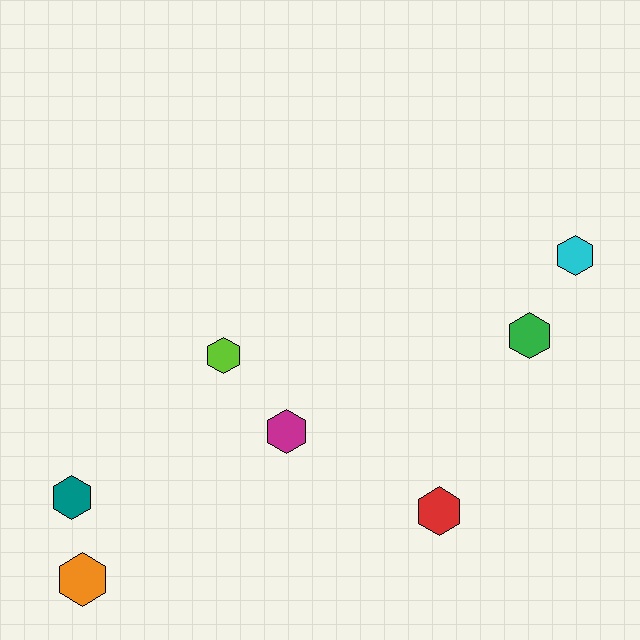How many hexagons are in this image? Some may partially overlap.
There are 7 hexagons.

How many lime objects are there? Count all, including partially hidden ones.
There is 1 lime object.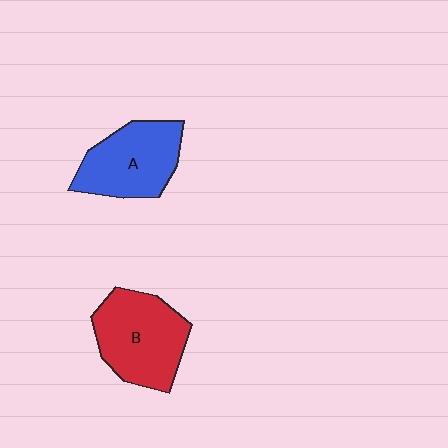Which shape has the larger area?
Shape B (red).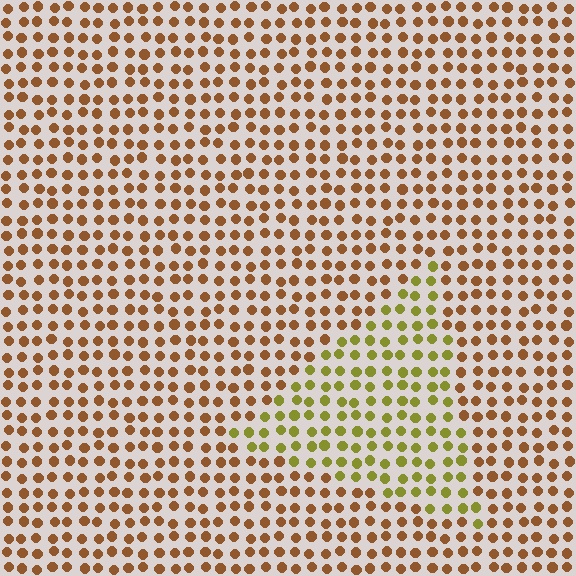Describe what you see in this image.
The image is filled with small brown elements in a uniform arrangement. A triangle-shaped region is visible where the elements are tinted to a slightly different hue, forming a subtle color boundary.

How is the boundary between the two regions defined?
The boundary is defined purely by a slight shift in hue (about 42 degrees). Spacing, size, and orientation are identical on both sides.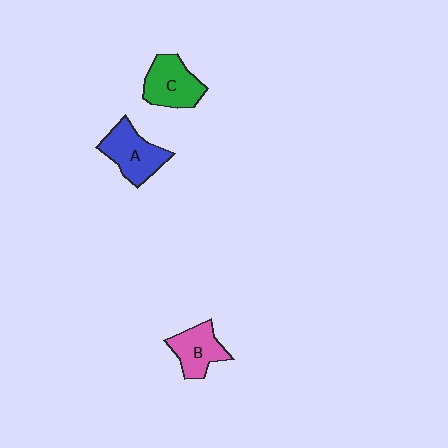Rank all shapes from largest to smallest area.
From largest to smallest: A (blue), C (green), B (pink).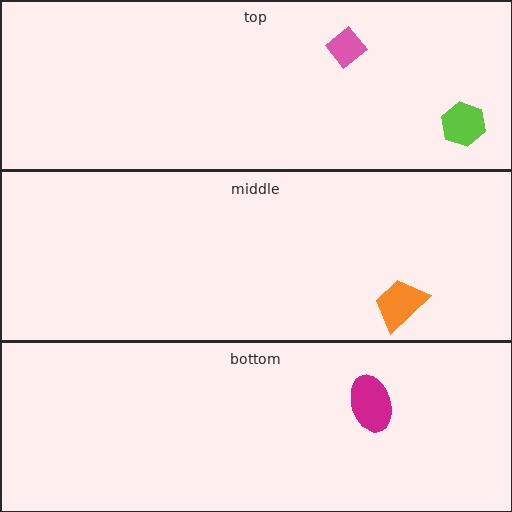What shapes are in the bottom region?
The magenta ellipse.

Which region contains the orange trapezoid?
The middle region.